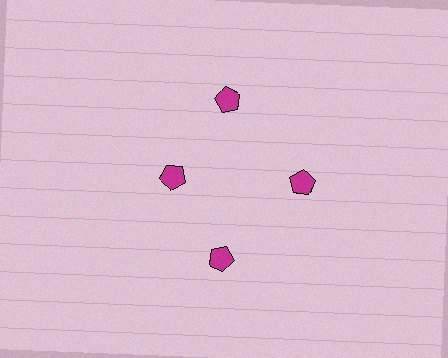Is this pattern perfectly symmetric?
No. The 4 magenta pentagons are arranged in a ring, but one element near the 9 o'clock position is pulled inward toward the center, breaking the 4-fold rotational symmetry.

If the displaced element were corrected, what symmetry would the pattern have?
It would have 4-fold rotational symmetry — the pattern would map onto itself every 90 degrees.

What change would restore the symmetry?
The symmetry would be restored by moving it outward, back onto the ring so that all 4 pentagons sit at equal angles and equal distance from the center.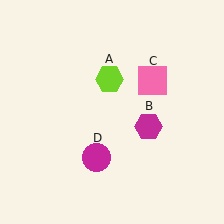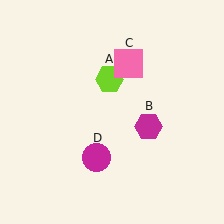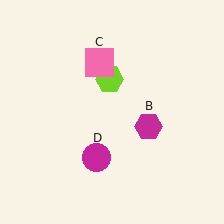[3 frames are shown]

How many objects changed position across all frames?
1 object changed position: pink square (object C).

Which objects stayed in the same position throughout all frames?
Lime hexagon (object A) and magenta hexagon (object B) and magenta circle (object D) remained stationary.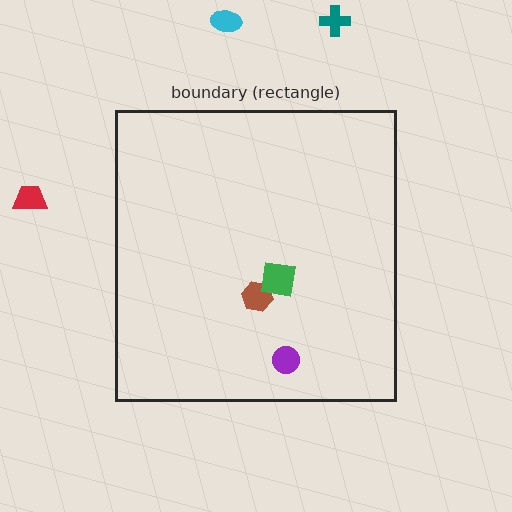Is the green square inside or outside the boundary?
Inside.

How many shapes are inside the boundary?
3 inside, 3 outside.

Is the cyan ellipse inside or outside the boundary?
Outside.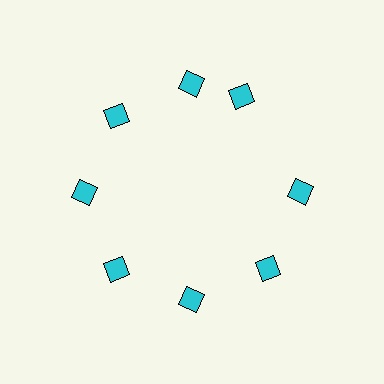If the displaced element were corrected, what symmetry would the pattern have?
It would have 8-fold rotational symmetry — the pattern would map onto itself every 45 degrees.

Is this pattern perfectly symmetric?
No. The 8 cyan diamonds are arranged in a ring, but one element near the 2 o'clock position is rotated out of alignment along the ring, breaking the 8-fold rotational symmetry.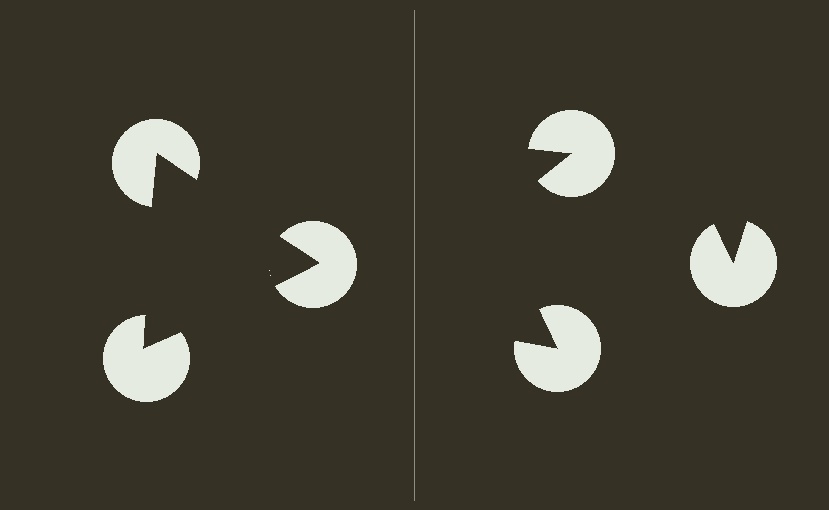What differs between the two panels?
The pac-man discs are positioned identically on both sides; only the wedge orientations differ. On the left they align to a triangle; on the right they are misaligned.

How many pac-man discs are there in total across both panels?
6 — 3 on each side.